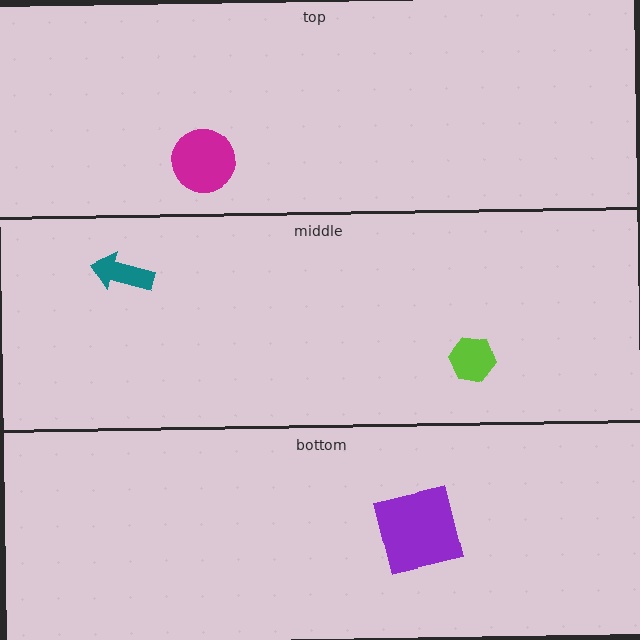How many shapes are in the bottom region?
1.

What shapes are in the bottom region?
The purple square.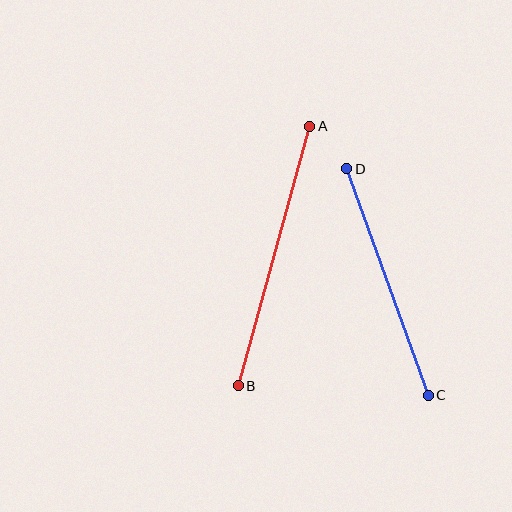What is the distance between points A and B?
The distance is approximately 270 pixels.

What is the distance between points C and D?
The distance is approximately 240 pixels.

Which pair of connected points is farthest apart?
Points A and B are farthest apart.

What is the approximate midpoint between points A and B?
The midpoint is at approximately (274, 256) pixels.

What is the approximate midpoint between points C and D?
The midpoint is at approximately (388, 282) pixels.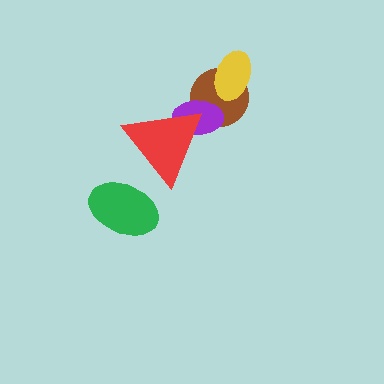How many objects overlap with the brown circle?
2 objects overlap with the brown circle.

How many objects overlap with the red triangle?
1 object overlaps with the red triangle.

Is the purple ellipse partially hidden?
Yes, it is partially covered by another shape.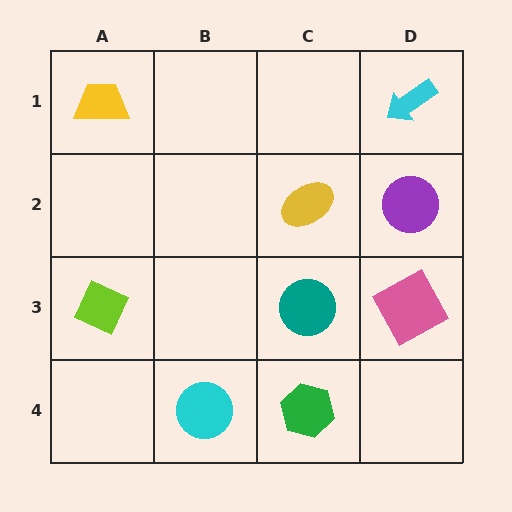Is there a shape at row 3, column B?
No, that cell is empty.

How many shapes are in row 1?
2 shapes.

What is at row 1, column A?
A yellow trapezoid.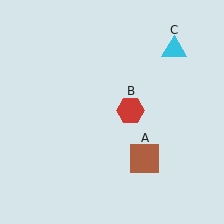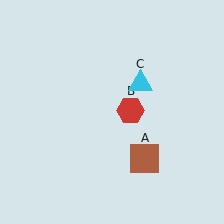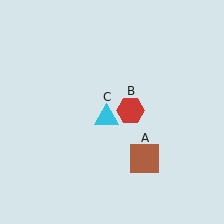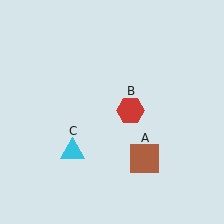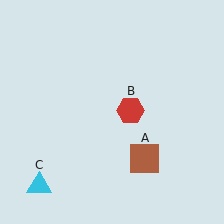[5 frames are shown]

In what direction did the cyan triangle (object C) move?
The cyan triangle (object C) moved down and to the left.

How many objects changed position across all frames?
1 object changed position: cyan triangle (object C).